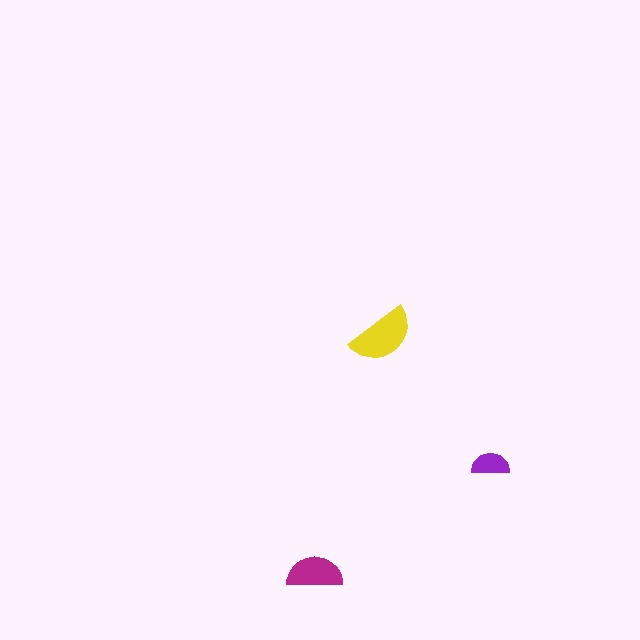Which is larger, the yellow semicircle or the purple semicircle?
The yellow one.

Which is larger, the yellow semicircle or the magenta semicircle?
The yellow one.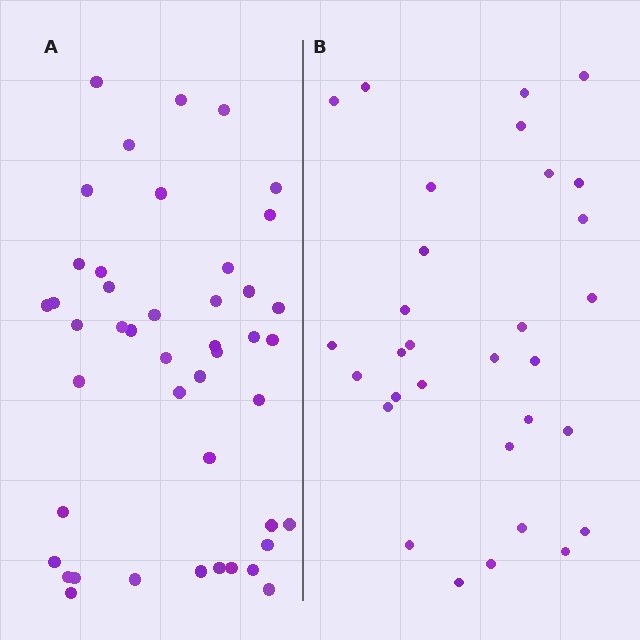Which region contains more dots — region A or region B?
Region A (the left region) has more dots.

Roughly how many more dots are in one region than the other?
Region A has approximately 15 more dots than region B.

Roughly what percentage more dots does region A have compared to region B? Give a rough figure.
About 45% more.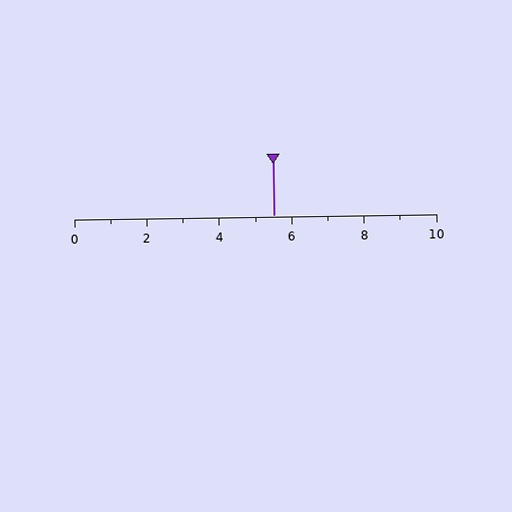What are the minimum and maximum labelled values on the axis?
The axis runs from 0 to 10.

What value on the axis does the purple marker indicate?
The marker indicates approximately 5.5.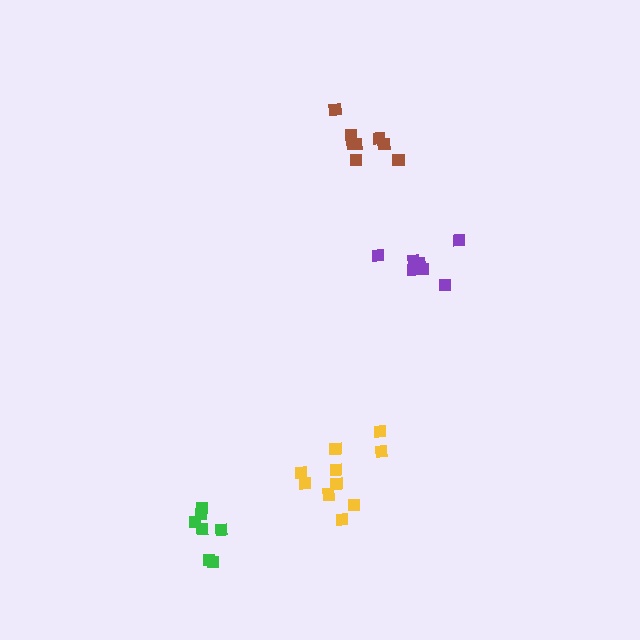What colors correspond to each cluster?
The clusters are colored: yellow, brown, green, purple.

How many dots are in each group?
Group 1: 11 dots, Group 2: 8 dots, Group 3: 7 dots, Group 4: 7 dots (33 total).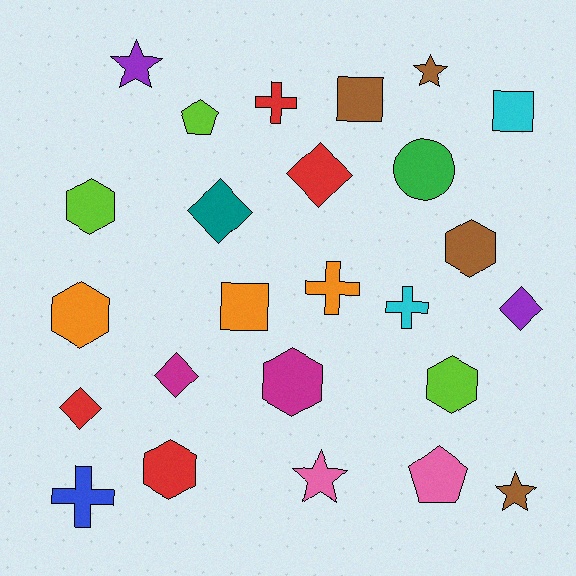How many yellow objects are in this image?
There are no yellow objects.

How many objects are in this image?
There are 25 objects.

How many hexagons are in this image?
There are 6 hexagons.